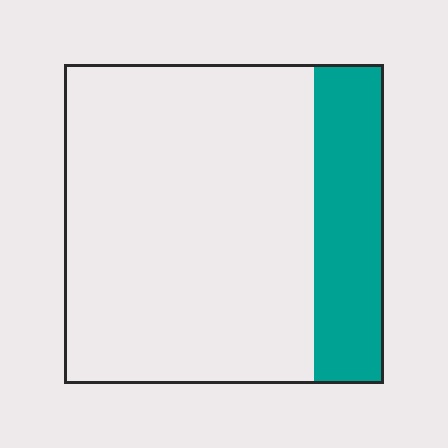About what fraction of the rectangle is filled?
About one fifth (1/5).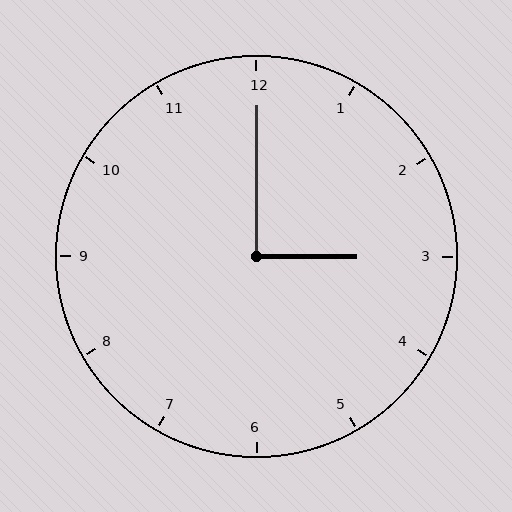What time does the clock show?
3:00.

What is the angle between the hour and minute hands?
Approximately 90 degrees.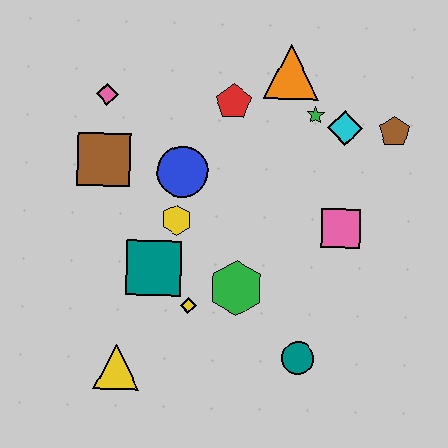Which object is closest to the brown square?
The pink diamond is closest to the brown square.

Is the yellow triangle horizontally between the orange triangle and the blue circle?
No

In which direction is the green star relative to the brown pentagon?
The green star is to the left of the brown pentagon.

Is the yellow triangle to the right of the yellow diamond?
No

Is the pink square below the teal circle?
No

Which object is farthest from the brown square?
The brown pentagon is farthest from the brown square.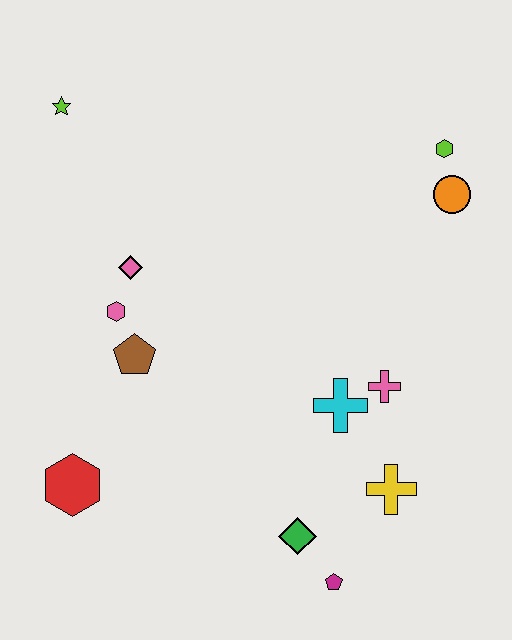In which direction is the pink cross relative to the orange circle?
The pink cross is below the orange circle.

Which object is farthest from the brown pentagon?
The lime hexagon is farthest from the brown pentagon.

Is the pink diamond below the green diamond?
No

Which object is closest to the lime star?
The pink diamond is closest to the lime star.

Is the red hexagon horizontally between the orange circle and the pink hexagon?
No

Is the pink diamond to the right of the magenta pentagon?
No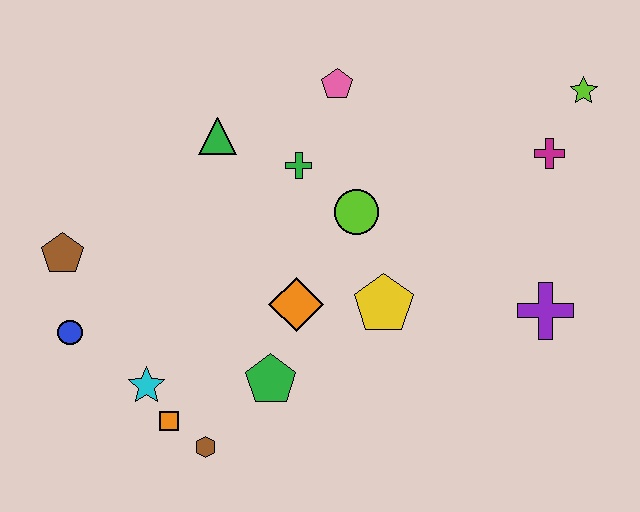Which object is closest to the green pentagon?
The orange diamond is closest to the green pentagon.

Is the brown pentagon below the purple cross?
No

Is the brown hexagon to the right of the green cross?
No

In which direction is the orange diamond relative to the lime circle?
The orange diamond is below the lime circle.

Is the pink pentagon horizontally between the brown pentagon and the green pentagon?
No